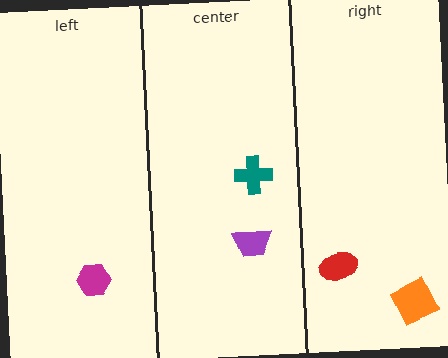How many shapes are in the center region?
2.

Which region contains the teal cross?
The center region.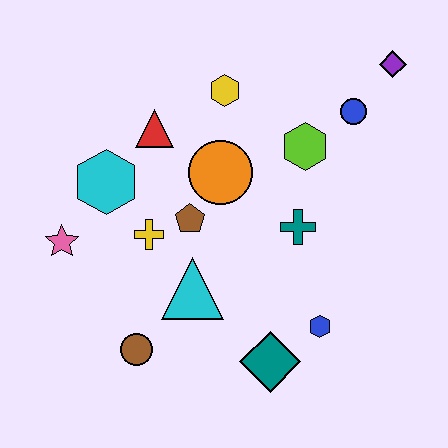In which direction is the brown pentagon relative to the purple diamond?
The brown pentagon is to the left of the purple diamond.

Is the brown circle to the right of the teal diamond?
No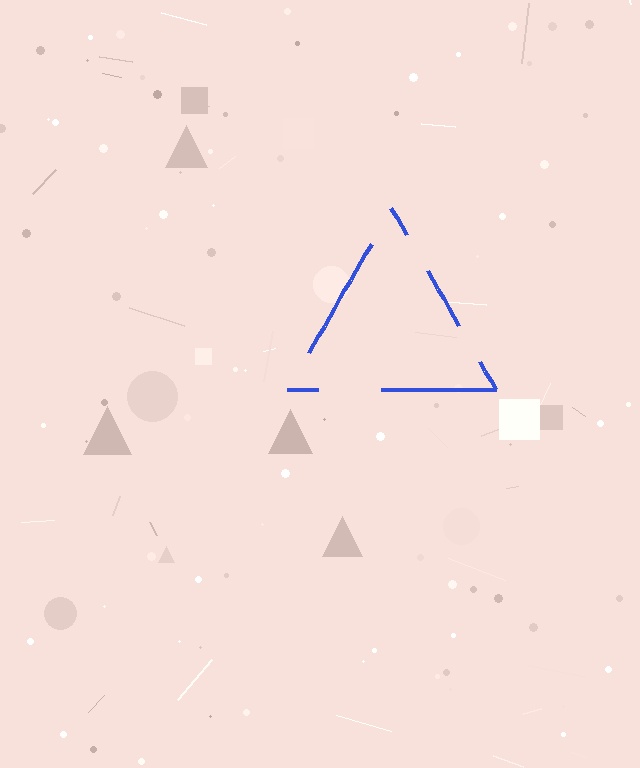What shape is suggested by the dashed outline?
The dashed outline suggests a triangle.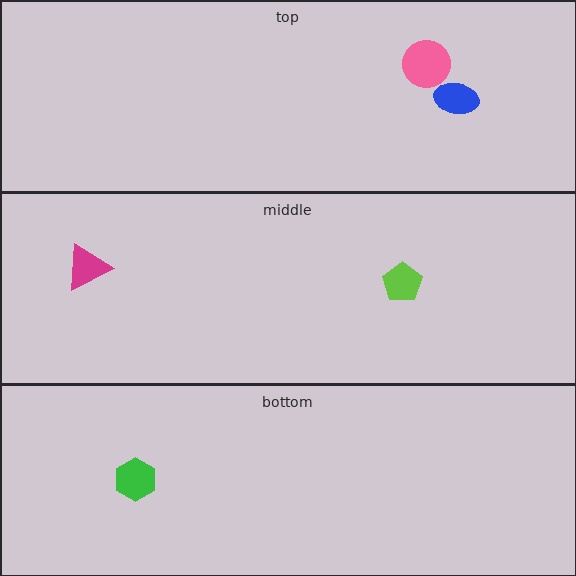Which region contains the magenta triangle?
The middle region.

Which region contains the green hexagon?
The bottom region.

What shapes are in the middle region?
The magenta triangle, the lime pentagon.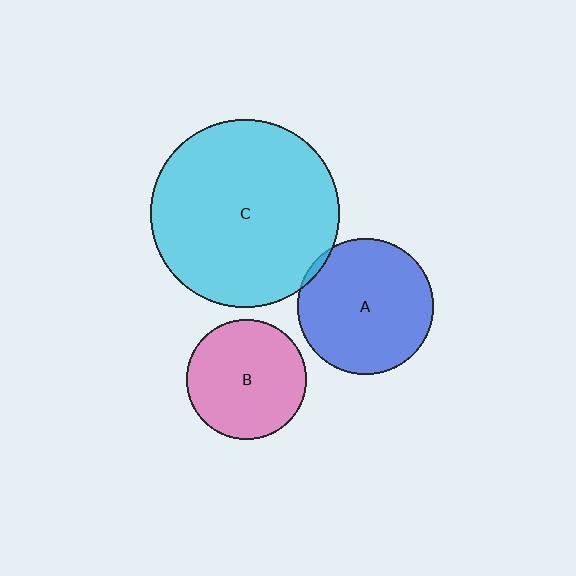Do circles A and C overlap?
Yes.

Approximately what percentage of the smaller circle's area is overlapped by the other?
Approximately 5%.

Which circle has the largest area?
Circle C (cyan).